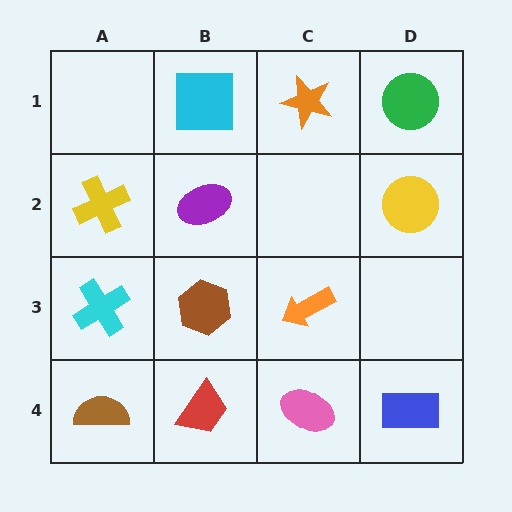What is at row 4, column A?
A brown semicircle.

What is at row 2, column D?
A yellow circle.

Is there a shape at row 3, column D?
No, that cell is empty.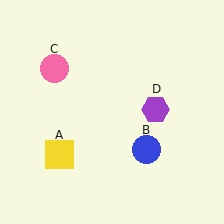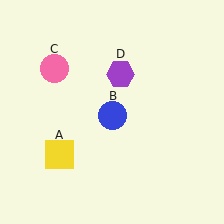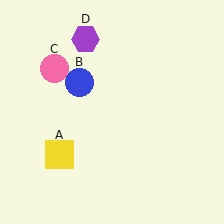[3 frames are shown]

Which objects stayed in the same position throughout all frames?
Yellow square (object A) and pink circle (object C) remained stationary.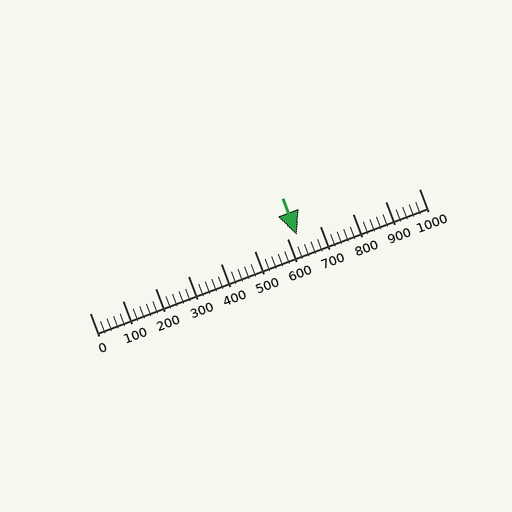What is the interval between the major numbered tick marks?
The major tick marks are spaced 100 units apart.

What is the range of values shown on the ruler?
The ruler shows values from 0 to 1000.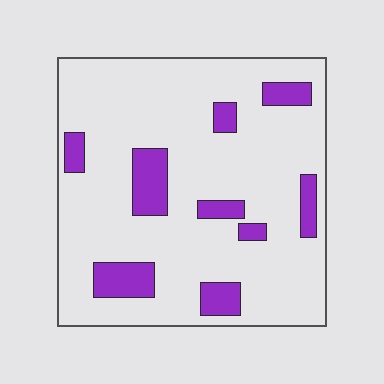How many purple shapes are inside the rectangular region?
9.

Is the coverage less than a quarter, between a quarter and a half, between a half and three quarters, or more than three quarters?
Less than a quarter.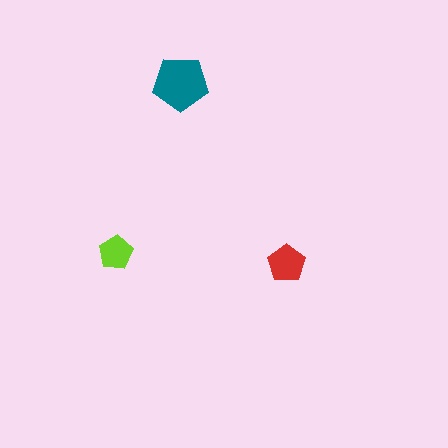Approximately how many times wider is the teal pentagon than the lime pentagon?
About 1.5 times wider.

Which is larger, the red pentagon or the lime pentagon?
The red one.